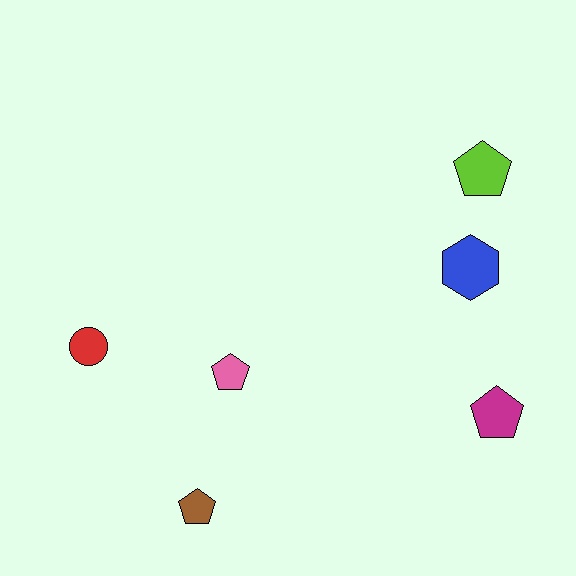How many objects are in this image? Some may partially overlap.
There are 6 objects.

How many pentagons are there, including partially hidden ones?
There are 4 pentagons.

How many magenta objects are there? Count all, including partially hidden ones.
There is 1 magenta object.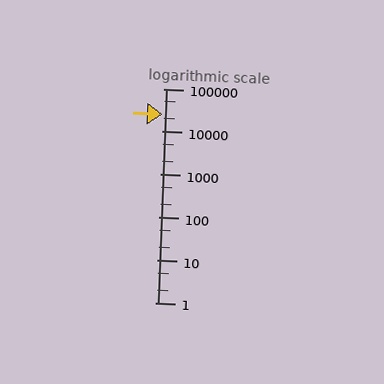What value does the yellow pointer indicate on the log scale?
The pointer indicates approximately 25000.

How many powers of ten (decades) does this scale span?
The scale spans 5 decades, from 1 to 100000.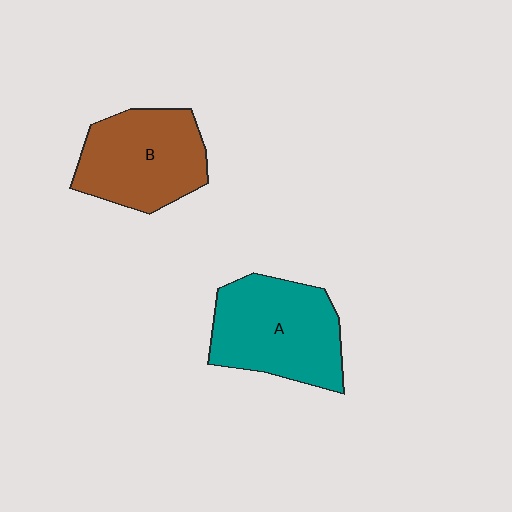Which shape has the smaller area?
Shape B (brown).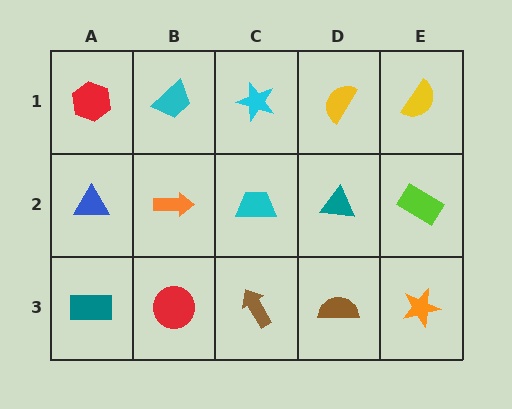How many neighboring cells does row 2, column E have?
3.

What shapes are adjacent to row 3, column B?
An orange arrow (row 2, column B), a teal rectangle (row 3, column A), a brown arrow (row 3, column C).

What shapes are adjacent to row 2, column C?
A cyan star (row 1, column C), a brown arrow (row 3, column C), an orange arrow (row 2, column B), a teal triangle (row 2, column D).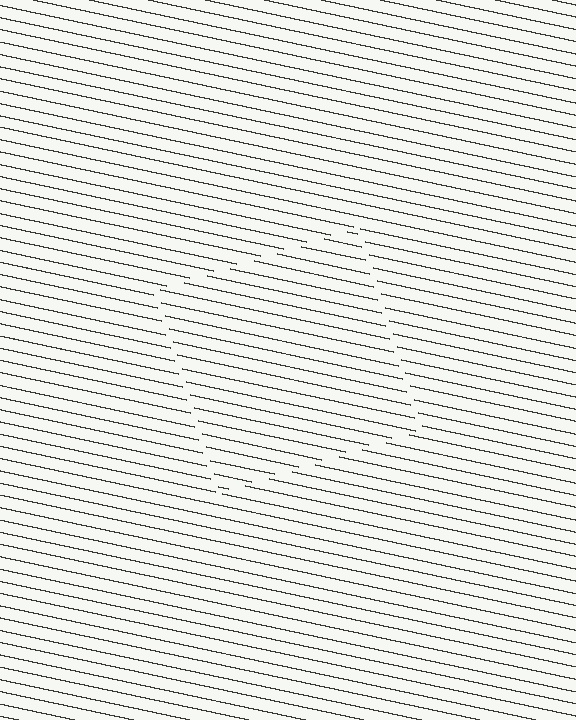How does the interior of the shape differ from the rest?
The interior of the shape contains the same grating, shifted by half a period — the contour is defined by the phase discontinuity where line-ends from the inner and outer gratings abut.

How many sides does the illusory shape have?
4 sides — the line-ends trace a square.